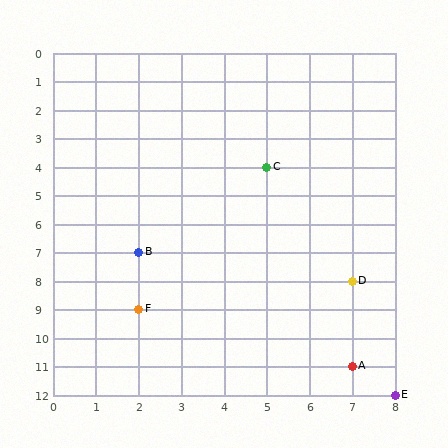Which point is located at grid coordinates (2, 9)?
Point F is at (2, 9).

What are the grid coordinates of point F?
Point F is at grid coordinates (2, 9).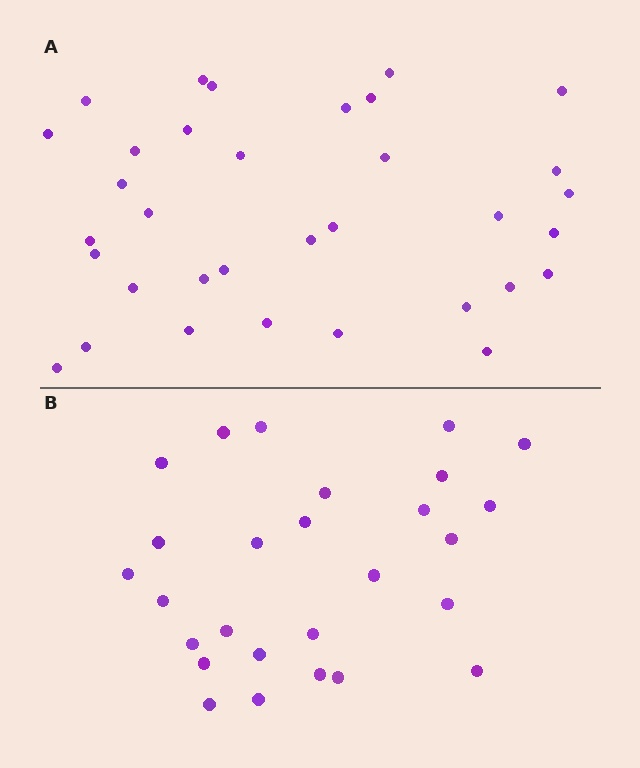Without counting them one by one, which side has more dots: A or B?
Region A (the top region) has more dots.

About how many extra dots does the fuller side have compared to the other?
Region A has roughly 8 or so more dots than region B.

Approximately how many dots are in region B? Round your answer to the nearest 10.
About 30 dots. (The exact count is 27, which rounds to 30.)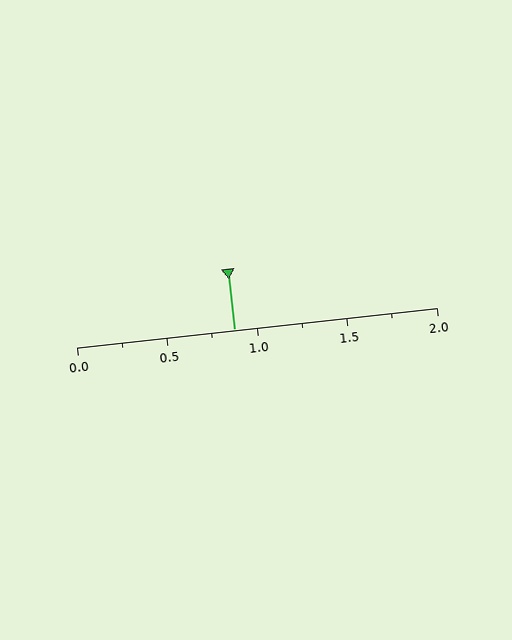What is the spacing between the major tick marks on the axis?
The major ticks are spaced 0.5 apart.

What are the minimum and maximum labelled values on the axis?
The axis runs from 0.0 to 2.0.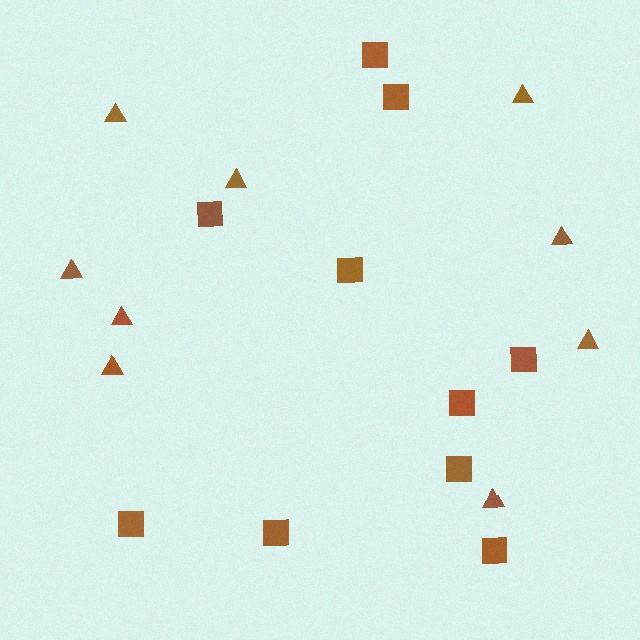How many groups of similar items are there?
There are 2 groups: one group of triangles (9) and one group of squares (10).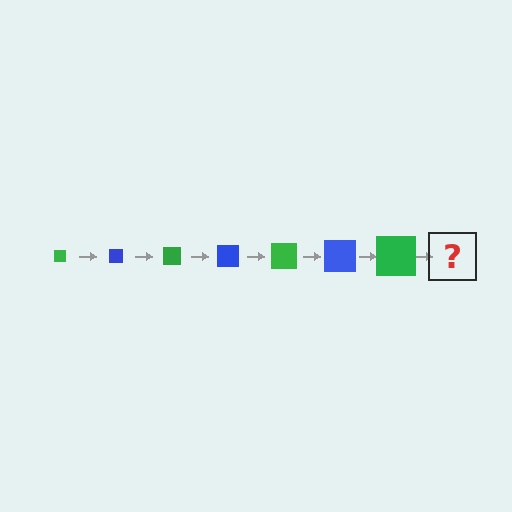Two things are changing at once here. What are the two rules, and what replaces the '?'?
The two rules are that the square grows larger each step and the color cycles through green and blue. The '?' should be a blue square, larger than the previous one.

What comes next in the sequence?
The next element should be a blue square, larger than the previous one.